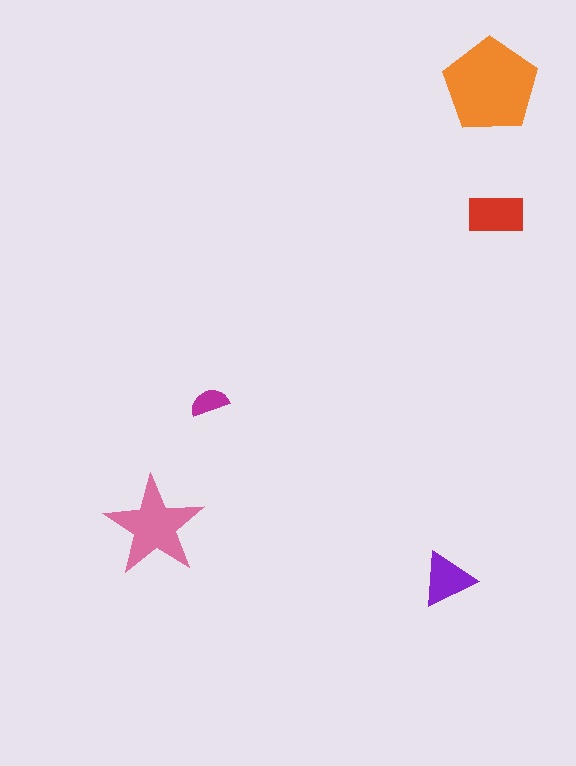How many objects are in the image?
There are 5 objects in the image.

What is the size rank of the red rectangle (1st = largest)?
3rd.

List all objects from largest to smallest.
The orange pentagon, the pink star, the red rectangle, the purple triangle, the magenta semicircle.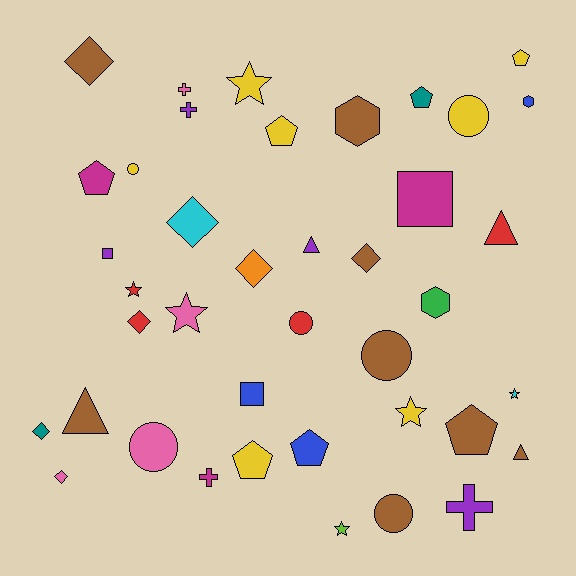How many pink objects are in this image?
There are 4 pink objects.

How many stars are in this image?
There are 6 stars.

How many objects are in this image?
There are 40 objects.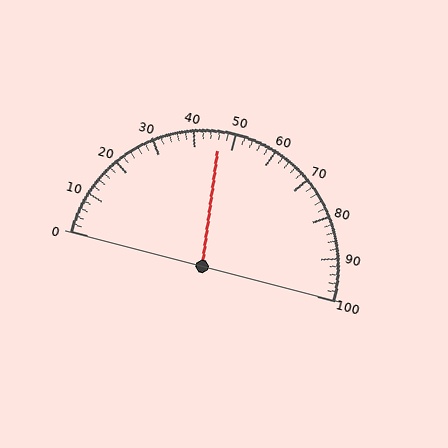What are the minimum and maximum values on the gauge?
The gauge ranges from 0 to 100.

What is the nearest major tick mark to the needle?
The nearest major tick mark is 50.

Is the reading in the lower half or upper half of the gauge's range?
The reading is in the lower half of the range (0 to 100).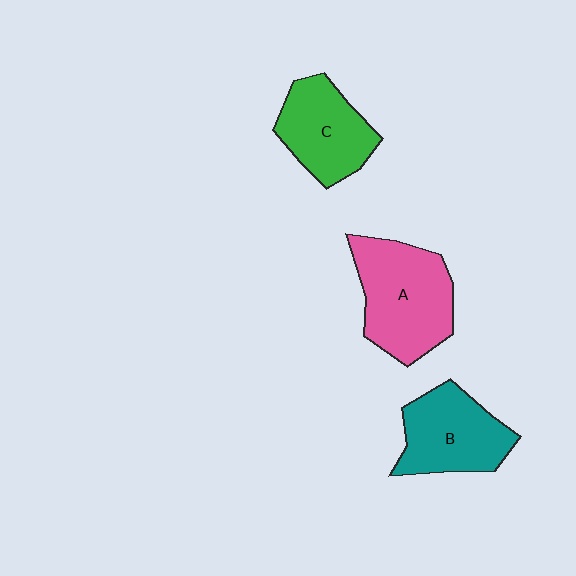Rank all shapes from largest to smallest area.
From largest to smallest: A (pink), B (teal), C (green).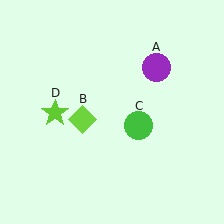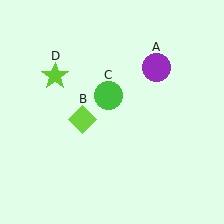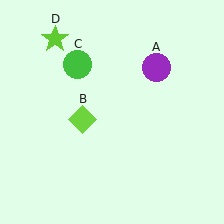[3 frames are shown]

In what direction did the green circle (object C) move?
The green circle (object C) moved up and to the left.